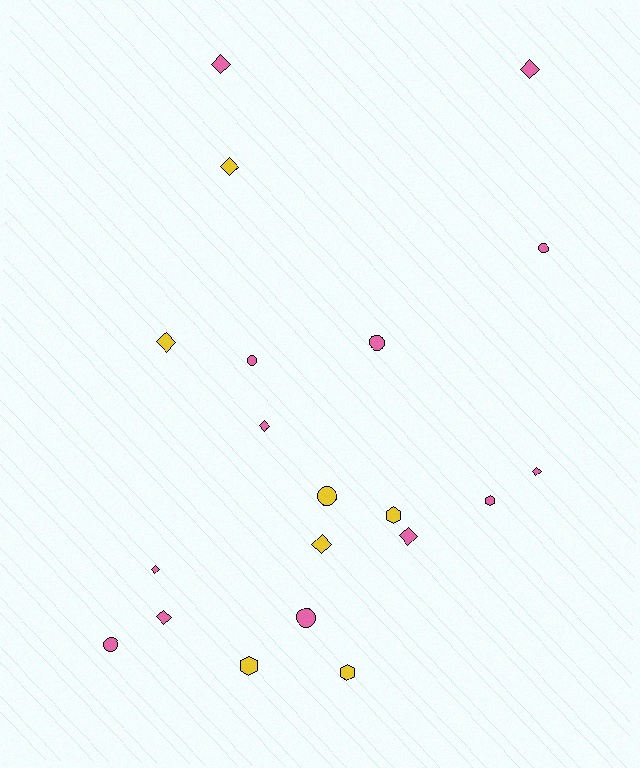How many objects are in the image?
There are 20 objects.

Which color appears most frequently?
Pink, with 13 objects.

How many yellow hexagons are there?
There are 3 yellow hexagons.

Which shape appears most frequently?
Diamond, with 10 objects.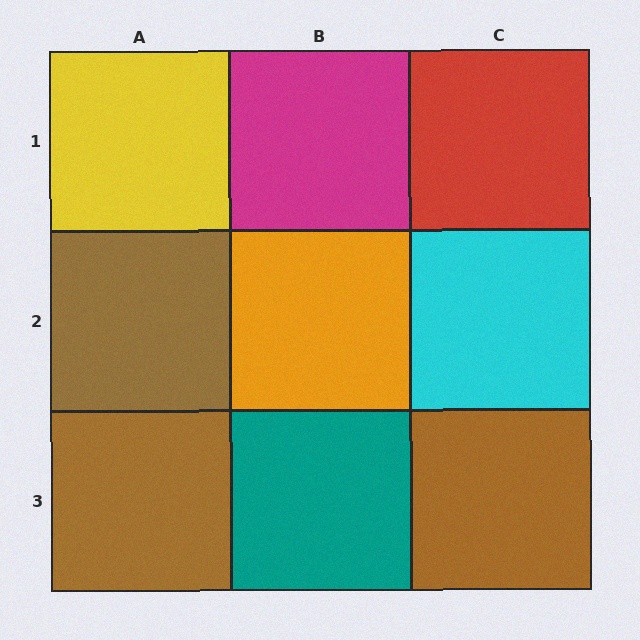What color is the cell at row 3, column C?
Brown.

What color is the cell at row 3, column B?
Teal.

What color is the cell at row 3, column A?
Brown.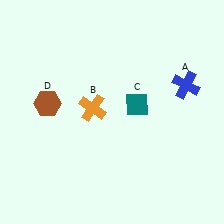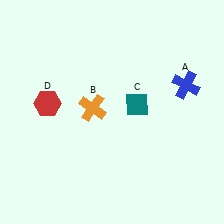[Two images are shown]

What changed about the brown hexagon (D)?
In Image 1, D is brown. In Image 2, it changed to red.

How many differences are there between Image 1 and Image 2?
There is 1 difference between the two images.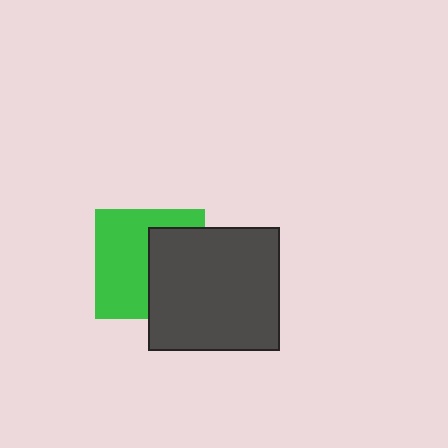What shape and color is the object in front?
The object in front is a dark gray rectangle.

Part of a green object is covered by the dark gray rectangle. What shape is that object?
It is a square.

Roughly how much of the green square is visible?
About half of it is visible (roughly 56%).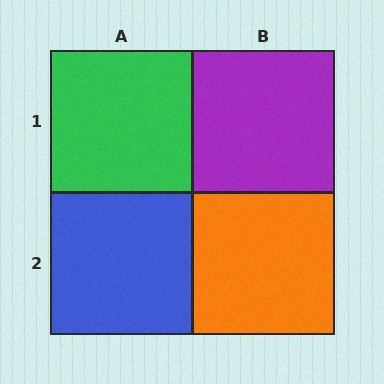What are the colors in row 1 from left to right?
Green, purple.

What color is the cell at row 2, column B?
Orange.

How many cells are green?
1 cell is green.